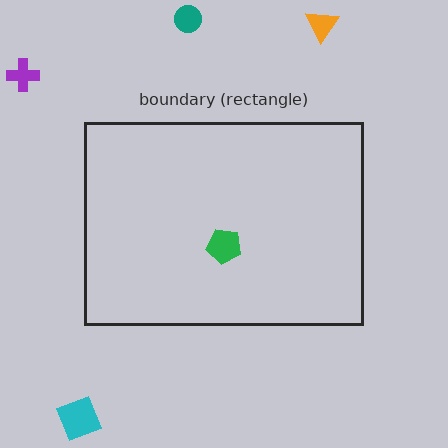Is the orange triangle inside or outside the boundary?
Outside.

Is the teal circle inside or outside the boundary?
Outside.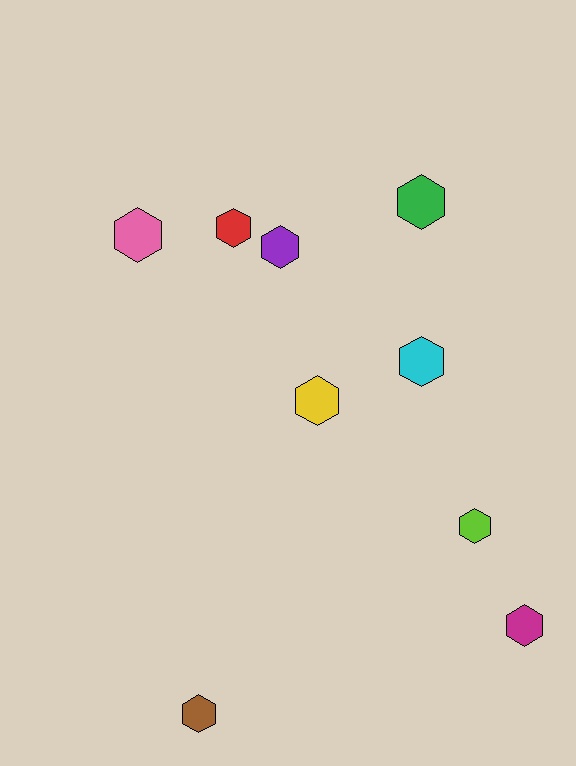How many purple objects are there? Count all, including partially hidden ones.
There is 1 purple object.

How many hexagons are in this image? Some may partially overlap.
There are 9 hexagons.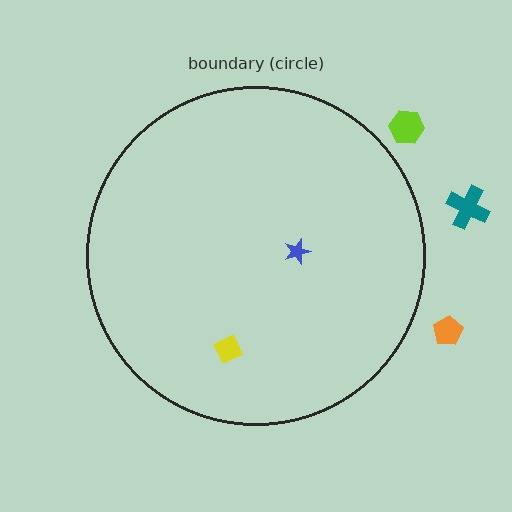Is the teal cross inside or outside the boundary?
Outside.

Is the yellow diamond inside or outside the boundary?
Inside.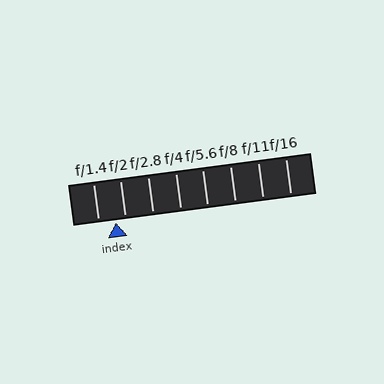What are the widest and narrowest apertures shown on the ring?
The widest aperture shown is f/1.4 and the narrowest is f/16.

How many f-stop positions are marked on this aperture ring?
There are 8 f-stop positions marked.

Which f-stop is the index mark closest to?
The index mark is closest to f/2.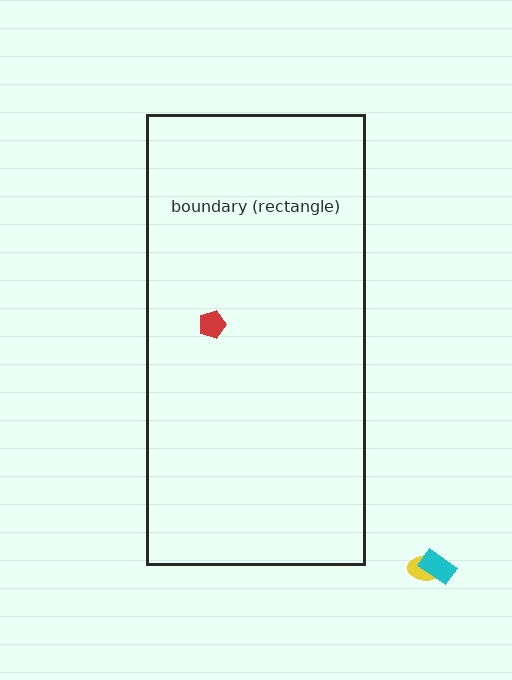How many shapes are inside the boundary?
1 inside, 2 outside.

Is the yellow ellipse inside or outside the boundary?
Outside.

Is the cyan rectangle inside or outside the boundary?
Outside.